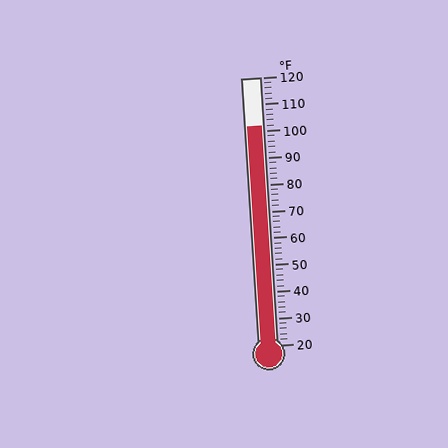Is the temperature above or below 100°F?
The temperature is above 100°F.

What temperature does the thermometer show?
The thermometer shows approximately 102°F.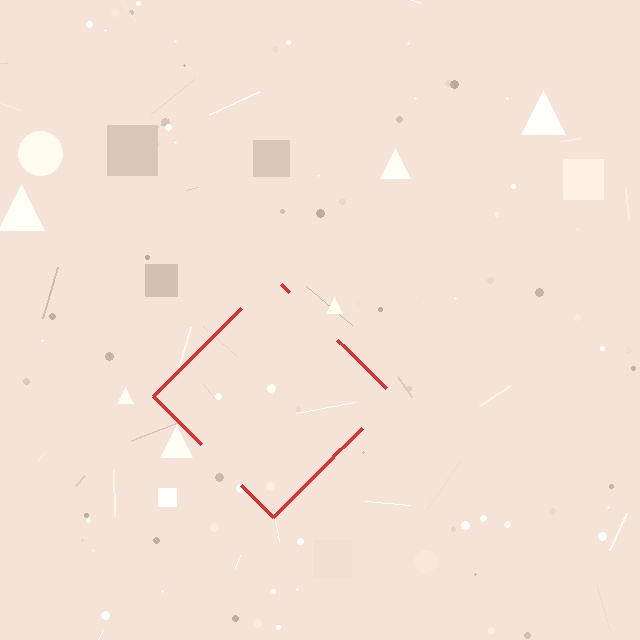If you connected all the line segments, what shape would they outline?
They would outline a diamond.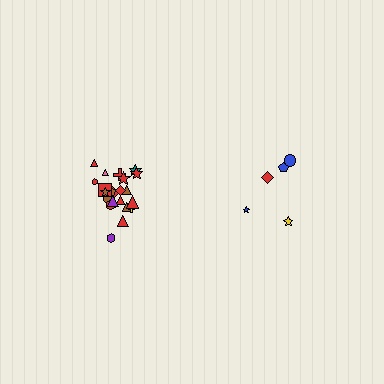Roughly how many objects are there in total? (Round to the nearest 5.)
Roughly 25 objects in total.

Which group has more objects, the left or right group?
The left group.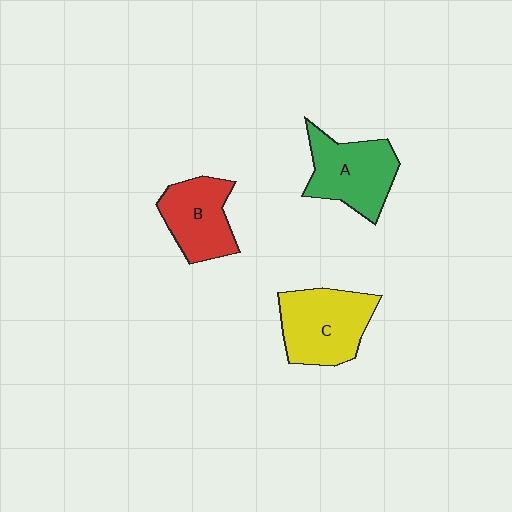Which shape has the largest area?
Shape C (yellow).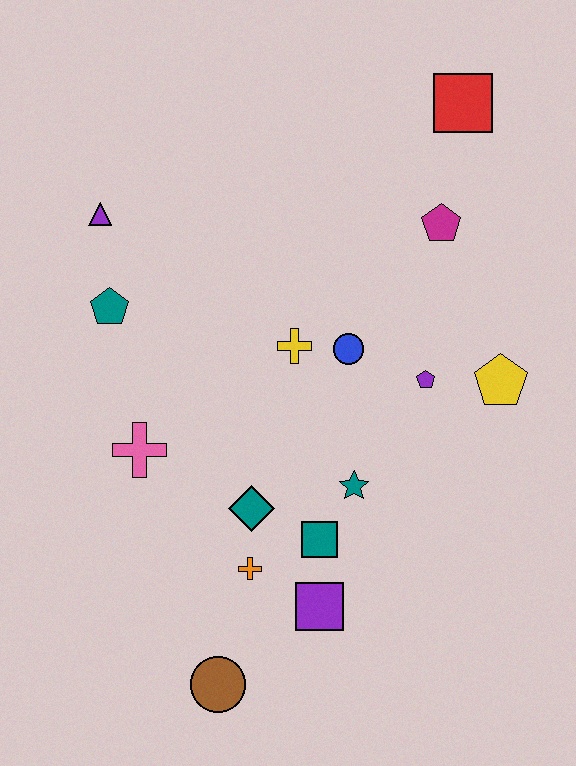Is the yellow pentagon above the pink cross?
Yes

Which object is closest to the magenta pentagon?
The red square is closest to the magenta pentagon.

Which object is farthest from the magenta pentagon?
The brown circle is farthest from the magenta pentagon.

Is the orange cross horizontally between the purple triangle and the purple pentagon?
Yes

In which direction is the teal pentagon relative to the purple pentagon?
The teal pentagon is to the left of the purple pentagon.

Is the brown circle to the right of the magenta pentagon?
No